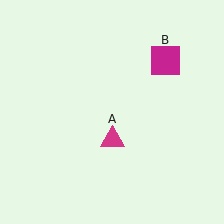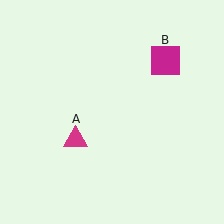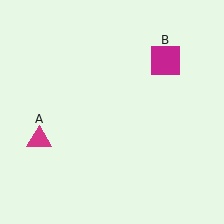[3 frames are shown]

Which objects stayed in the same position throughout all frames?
Magenta square (object B) remained stationary.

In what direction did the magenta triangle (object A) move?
The magenta triangle (object A) moved left.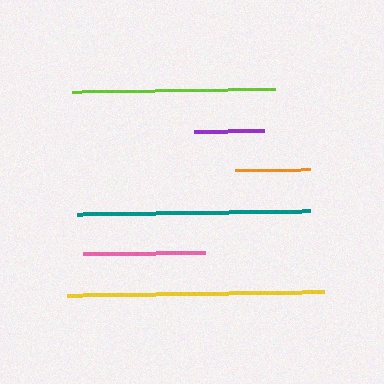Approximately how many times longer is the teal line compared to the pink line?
The teal line is approximately 1.9 times the length of the pink line.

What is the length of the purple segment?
The purple segment is approximately 70 pixels long.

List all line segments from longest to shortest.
From longest to shortest: yellow, teal, lime, pink, orange, purple.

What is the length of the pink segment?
The pink segment is approximately 122 pixels long.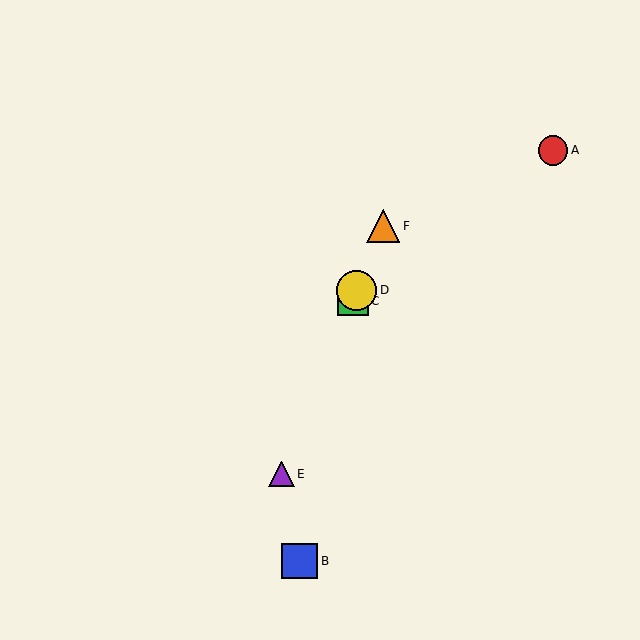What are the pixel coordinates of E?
Object E is at (282, 474).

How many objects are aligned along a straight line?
4 objects (C, D, E, F) are aligned along a straight line.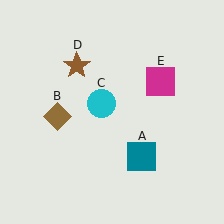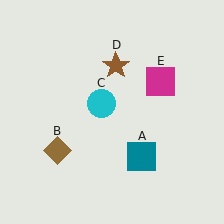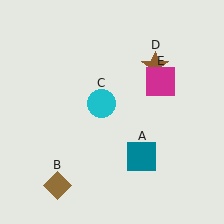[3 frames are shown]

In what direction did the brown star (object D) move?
The brown star (object D) moved right.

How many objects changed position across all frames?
2 objects changed position: brown diamond (object B), brown star (object D).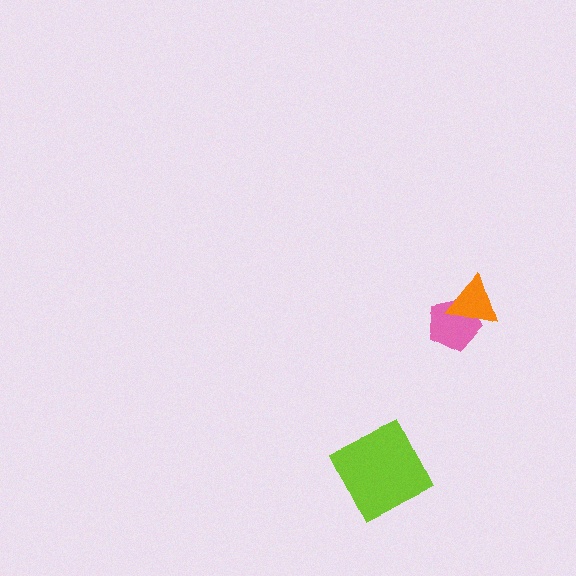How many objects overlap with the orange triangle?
1 object overlaps with the orange triangle.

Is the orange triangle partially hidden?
No, no other shape covers it.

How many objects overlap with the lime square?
0 objects overlap with the lime square.